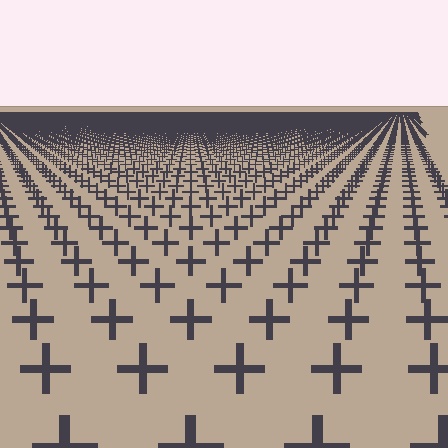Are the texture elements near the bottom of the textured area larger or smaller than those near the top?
Larger. Near the bottom, elements are closer to the viewer and appear at a bigger on-screen size.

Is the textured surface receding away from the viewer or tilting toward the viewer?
The surface is receding away from the viewer. Texture elements get smaller and denser toward the top.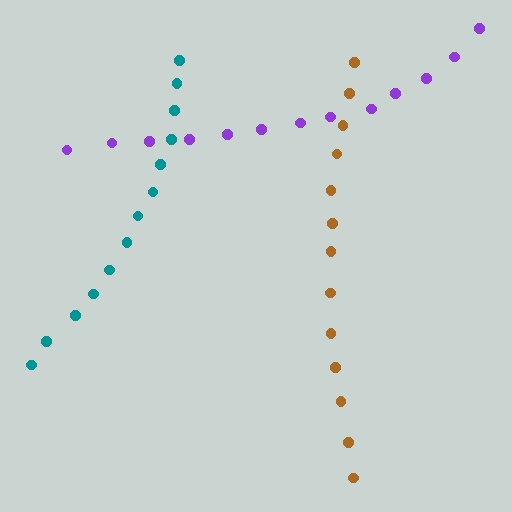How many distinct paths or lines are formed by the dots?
There are 3 distinct paths.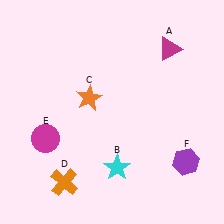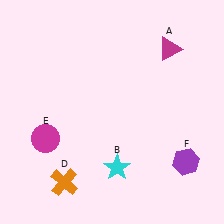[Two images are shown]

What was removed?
The orange star (C) was removed in Image 2.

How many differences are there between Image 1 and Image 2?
There is 1 difference between the two images.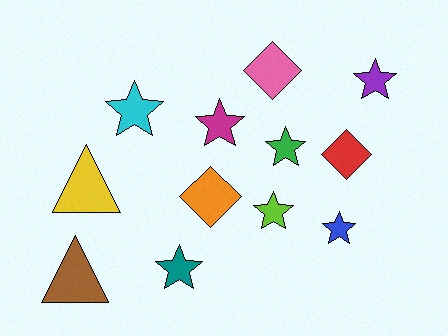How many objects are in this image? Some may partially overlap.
There are 12 objects.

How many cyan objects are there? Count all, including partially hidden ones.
There is 1 cyan object.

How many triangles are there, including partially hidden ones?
There are 2 triangles.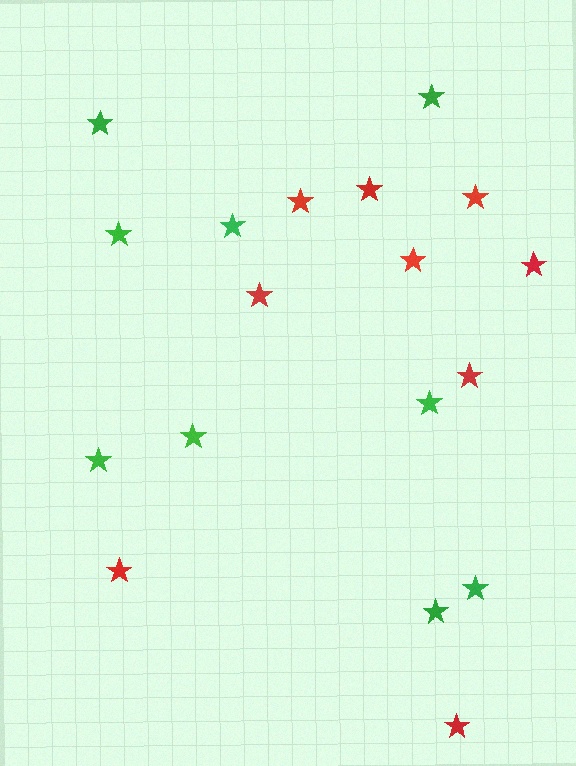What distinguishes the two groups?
There are 2 groups: one group of red stars (9) and one group of green stars (9).